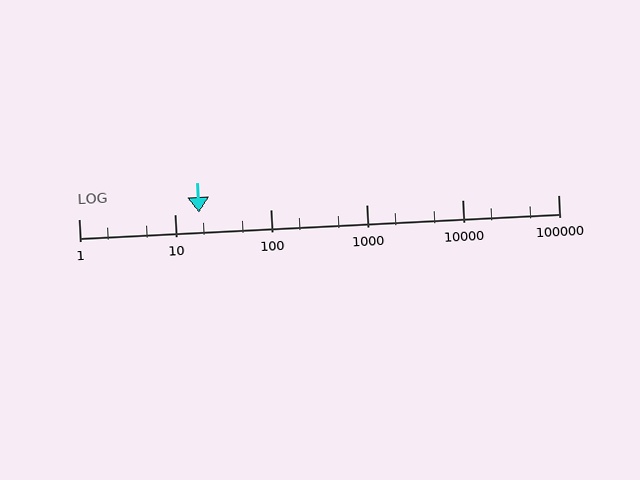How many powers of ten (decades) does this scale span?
The scale spans 5 decades, from 1 to 100000.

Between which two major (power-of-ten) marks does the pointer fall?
The pointer is between 10 and 100.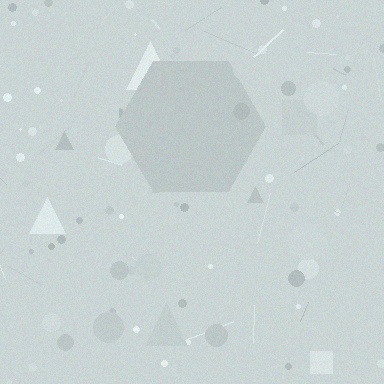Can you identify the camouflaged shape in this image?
The camouflaged shape is a hexagon.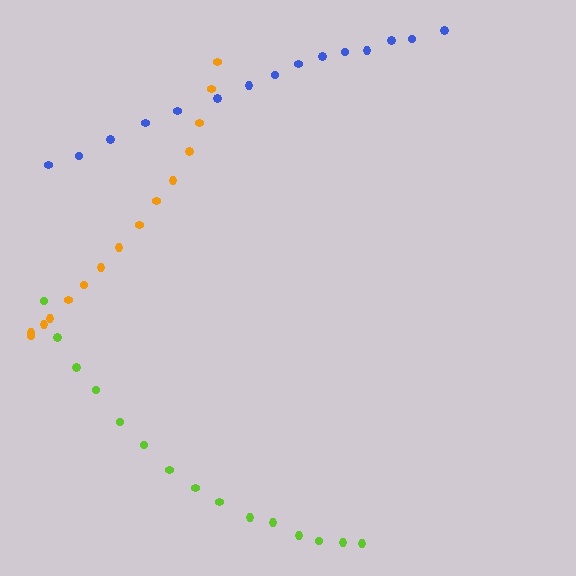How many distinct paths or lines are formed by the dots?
There are 3 distinct paths.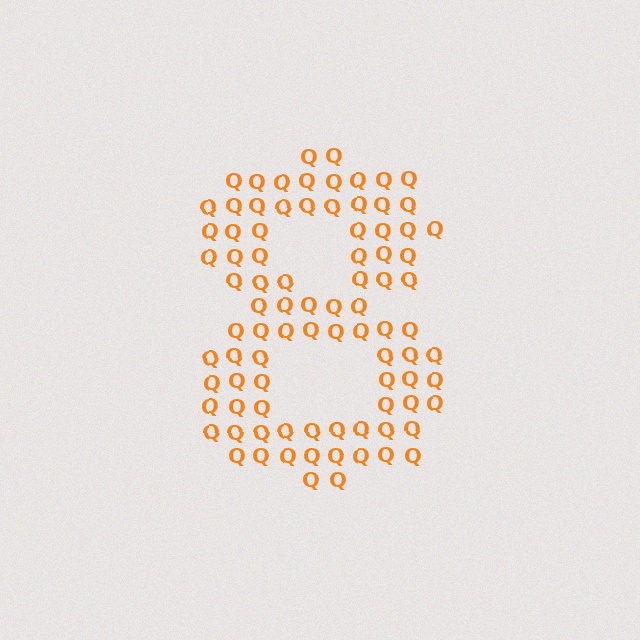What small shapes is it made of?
It is made of small letter Q's.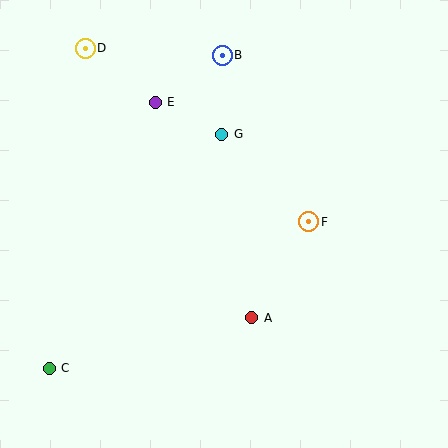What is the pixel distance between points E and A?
The distance between E and A is 236 pixels.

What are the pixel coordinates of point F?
Point F is at (309, 222).